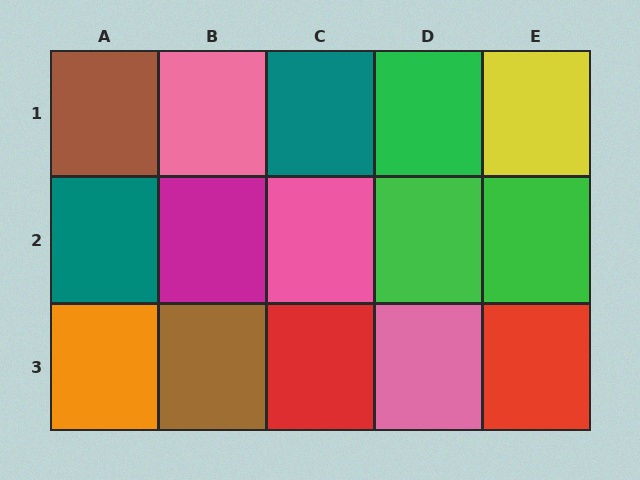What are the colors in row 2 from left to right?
Teal, magenta, pink, green, green.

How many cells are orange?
1 cell is orange.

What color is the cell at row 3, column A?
Orange.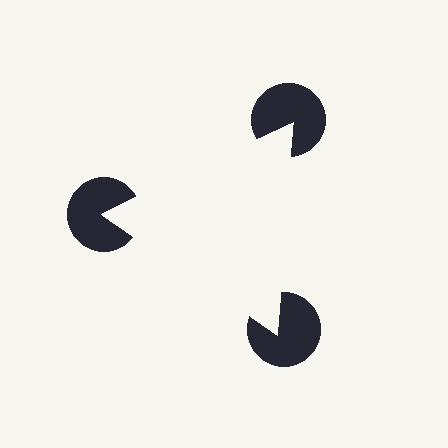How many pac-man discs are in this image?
There are 3 — one at each vertex of the illusory triangle.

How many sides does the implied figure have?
3 sides.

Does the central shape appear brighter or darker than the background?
It typically appears slightly brighter than the background, even though no actual brightness change is drawn.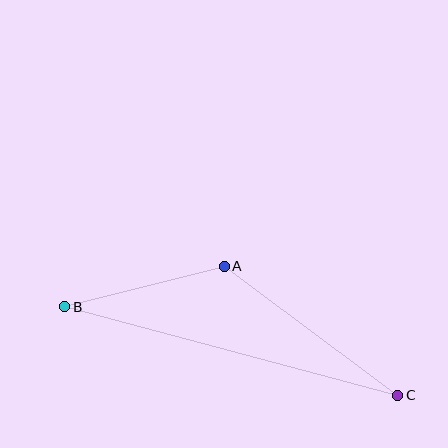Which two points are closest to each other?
Points A and B are closest to each other.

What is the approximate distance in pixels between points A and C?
The distance between A and C is approximately 216 pixels.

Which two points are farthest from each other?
Points B and C are farthest from each other.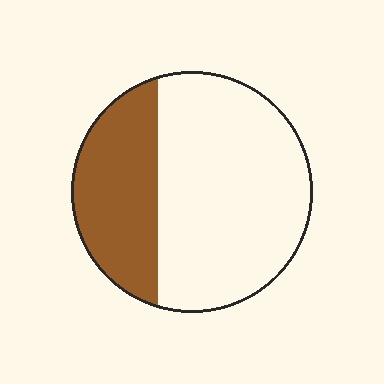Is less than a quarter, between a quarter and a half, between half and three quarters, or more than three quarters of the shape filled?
Between a quarter and a half.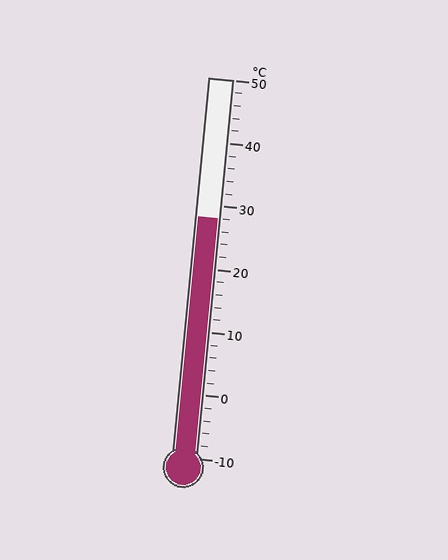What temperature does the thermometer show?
The thermometer shows approximately 28°C.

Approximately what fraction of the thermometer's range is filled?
The thermometer is filled to approximately 65% of its range.